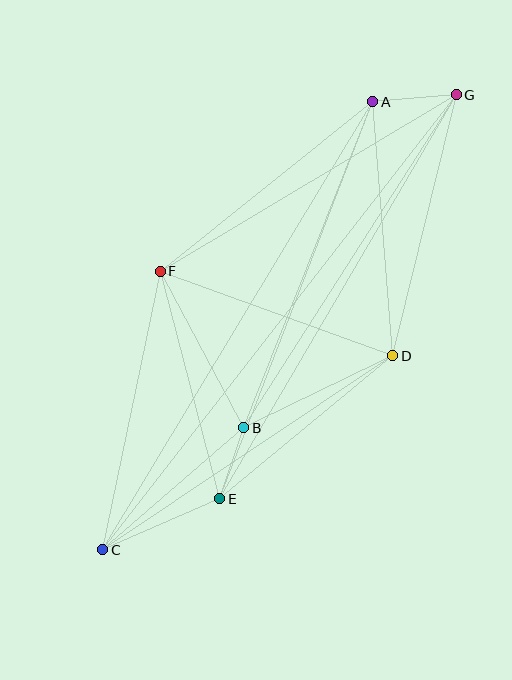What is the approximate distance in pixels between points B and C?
The distance between B and C is approximately 187 pixels.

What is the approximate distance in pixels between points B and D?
The distance between B and D is approximately 165 pixels.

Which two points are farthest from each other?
Points C and G are farthest from each other.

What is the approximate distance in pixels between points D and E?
The distance between D and E is approximately 224 pixels.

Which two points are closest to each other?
Points B and E are closest to each other.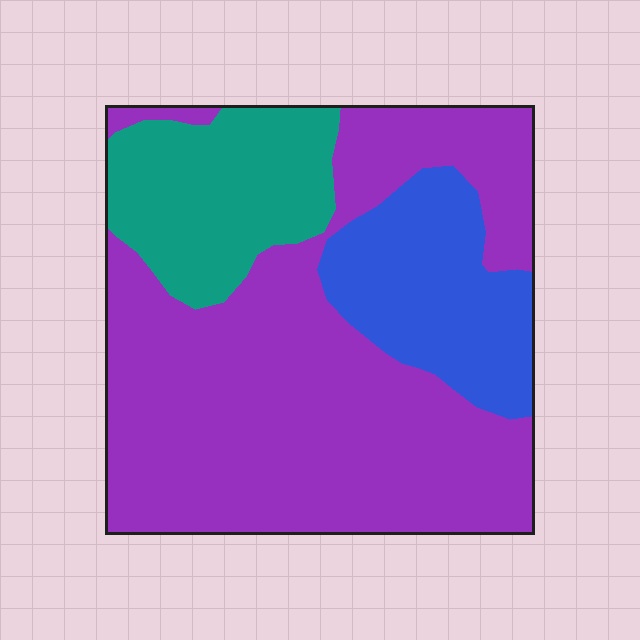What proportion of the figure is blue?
Blue covers 18% of the figure.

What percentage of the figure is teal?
Teal takes up about one fifth (1/5) of the figure.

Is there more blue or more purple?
Purple.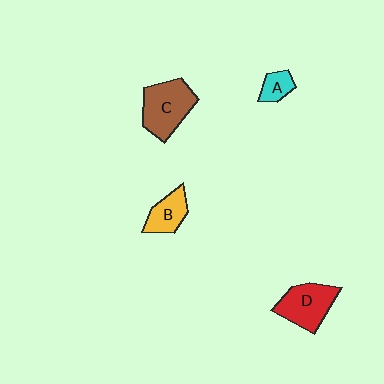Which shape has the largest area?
Shape C (brown).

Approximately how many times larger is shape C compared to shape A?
Approximately 2.8 times.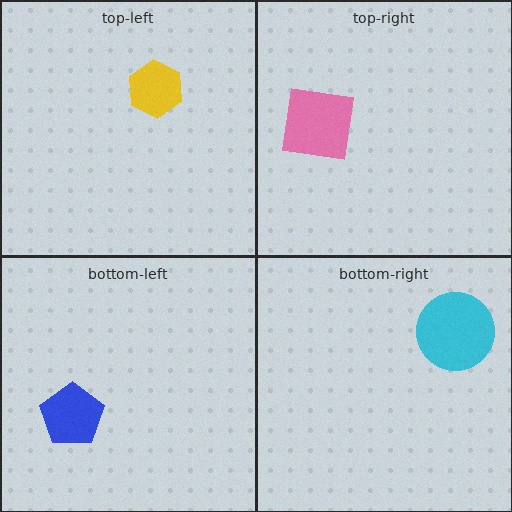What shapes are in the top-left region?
The yellow hexagon.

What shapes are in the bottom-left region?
The blue pentagon.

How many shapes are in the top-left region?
1.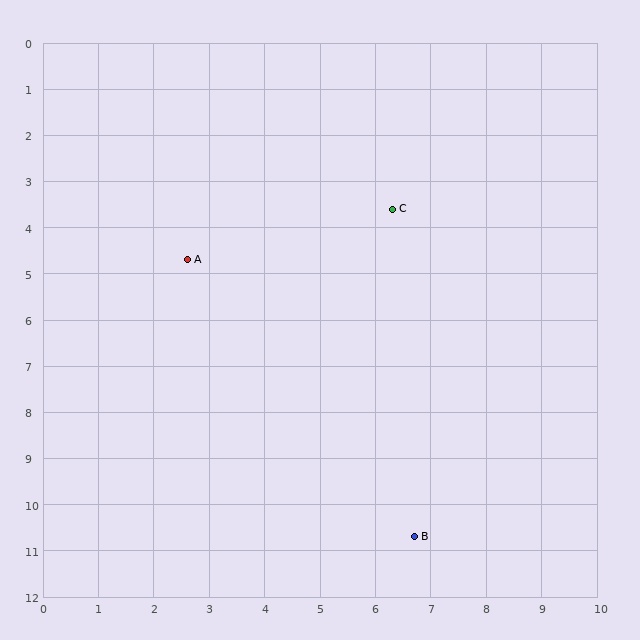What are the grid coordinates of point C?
Point C is at approximately (6.3, 3.6).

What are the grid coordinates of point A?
Point A is at approximately (2.6, 4.7).